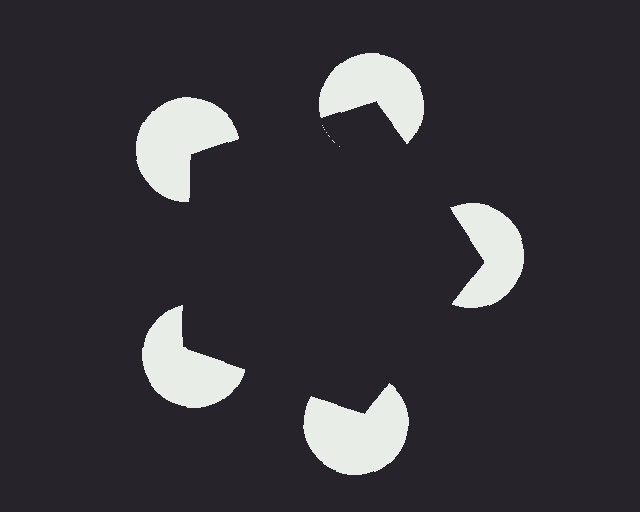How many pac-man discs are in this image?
There are 5 — one at each vertex of the illusory pentagon.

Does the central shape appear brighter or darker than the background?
It typically appears slightly darker than the background, even though no actual brightness change is drawn.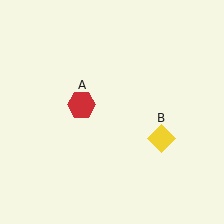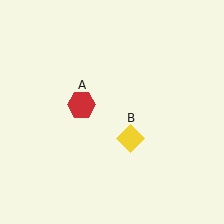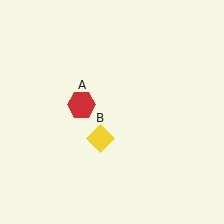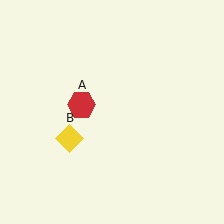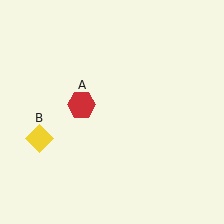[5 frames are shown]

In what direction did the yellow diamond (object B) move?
The yellow diamond (object B) moved left.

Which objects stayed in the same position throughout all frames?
Red hexagon (object A) remained stationary.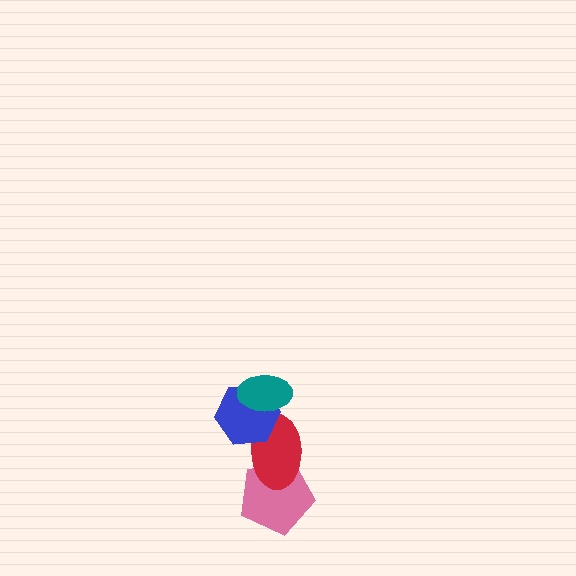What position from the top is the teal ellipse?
The teal ellipse is 1st from the top.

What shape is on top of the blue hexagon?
The teal ellipse is on top of the blue hexagon.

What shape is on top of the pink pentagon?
The red ellipse is on top of the pink pentagon.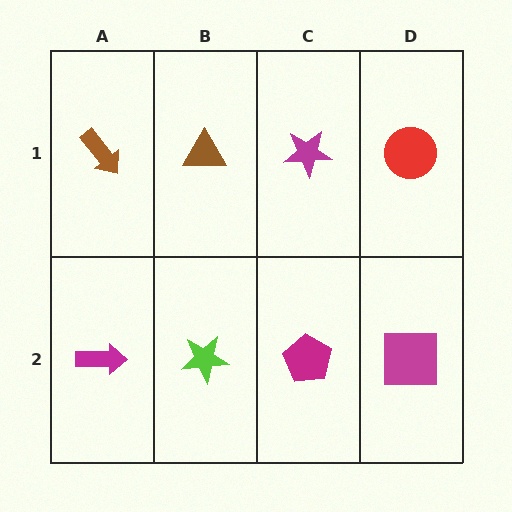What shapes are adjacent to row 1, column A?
A magenta arrow (row 2, column A), a brown triangle (row 1, column B).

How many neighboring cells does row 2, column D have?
2.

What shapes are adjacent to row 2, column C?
A magenta star (row 1, column C), a lime star (row 2, column B), a magenta square (row 2, column D).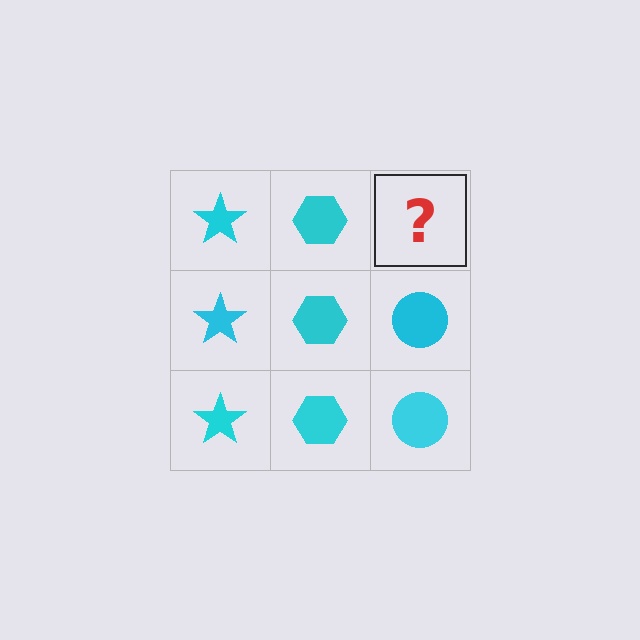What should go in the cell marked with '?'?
The missing cell should contain a cyan circle.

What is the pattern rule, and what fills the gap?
The rule is that each column has a consistent shape. The gap should be filled with a cyan circle.